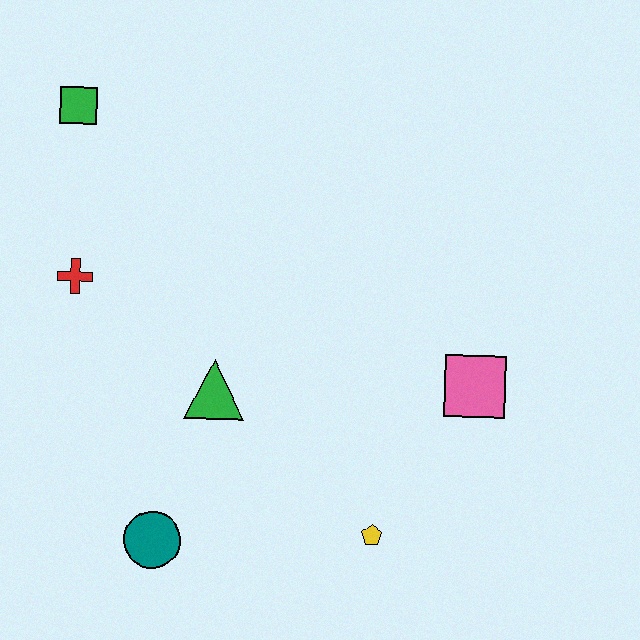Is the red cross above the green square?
No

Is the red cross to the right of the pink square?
No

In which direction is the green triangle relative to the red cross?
The green triangle is to the right of the red cross.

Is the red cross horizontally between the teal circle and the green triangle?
No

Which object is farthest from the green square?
The yellow pentagon is farthest from the green square.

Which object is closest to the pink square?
The yellow pentagon is closest to the pink square.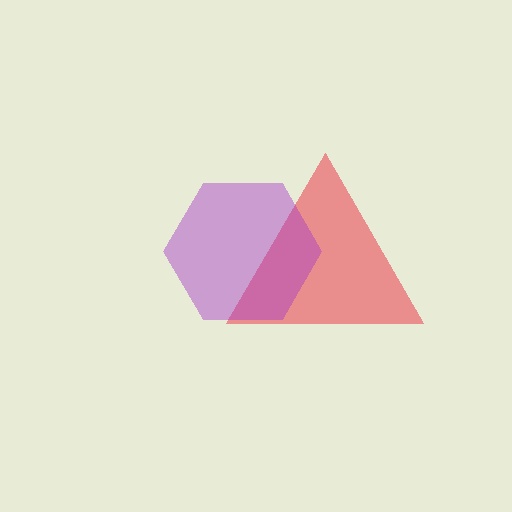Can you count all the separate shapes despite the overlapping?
Yes, there are 2 separate shapes.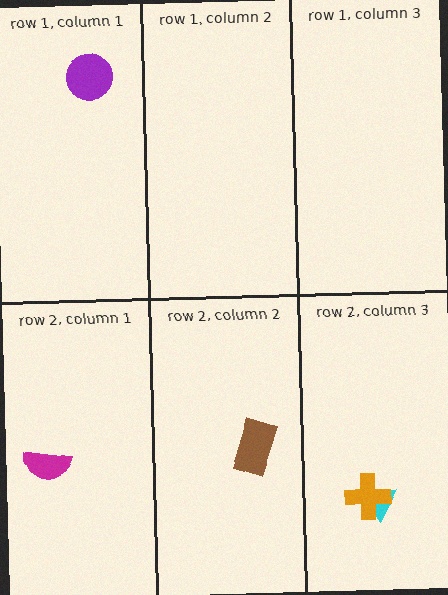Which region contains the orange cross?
The row 2, column 3 region.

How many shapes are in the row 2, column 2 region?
1.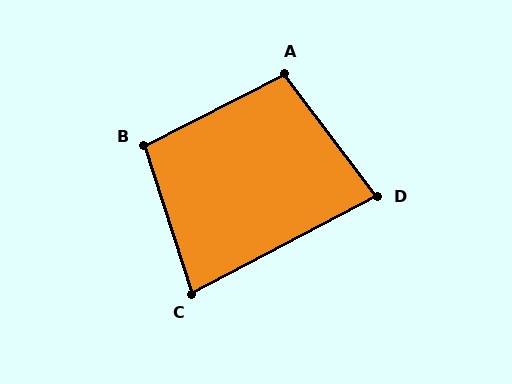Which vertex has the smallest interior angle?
C, at approximately 80 degrees.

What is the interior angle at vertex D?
Approximately 81 degrees (acute).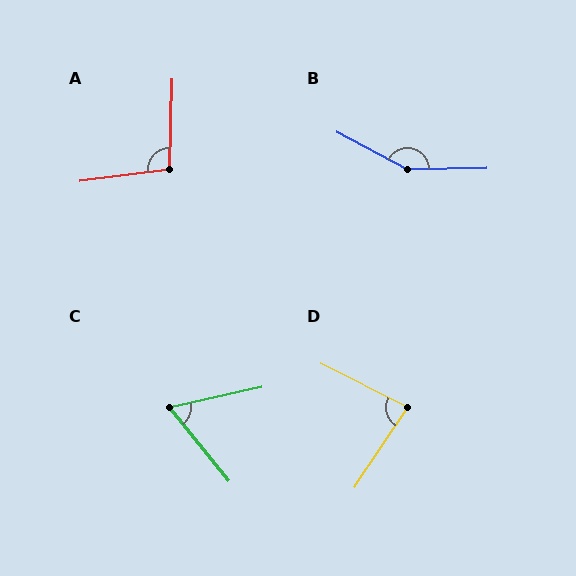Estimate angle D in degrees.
Approximately 83 degrees.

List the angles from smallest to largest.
C (63°), D (83°), A (99°), B (151°).